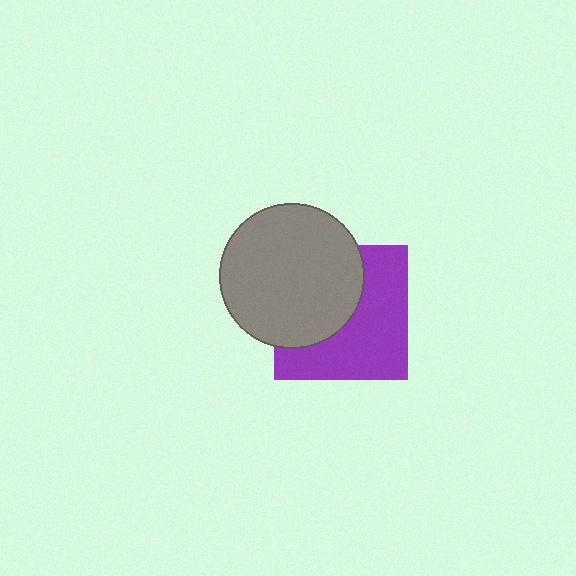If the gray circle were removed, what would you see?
You would see the complete purple square.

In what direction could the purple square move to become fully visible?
The purple square could move toward the lower-right. That would shift it out from behind the gray circle entirely.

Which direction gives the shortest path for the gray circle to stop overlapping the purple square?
Moving toward the upper-left gives the shortest separation.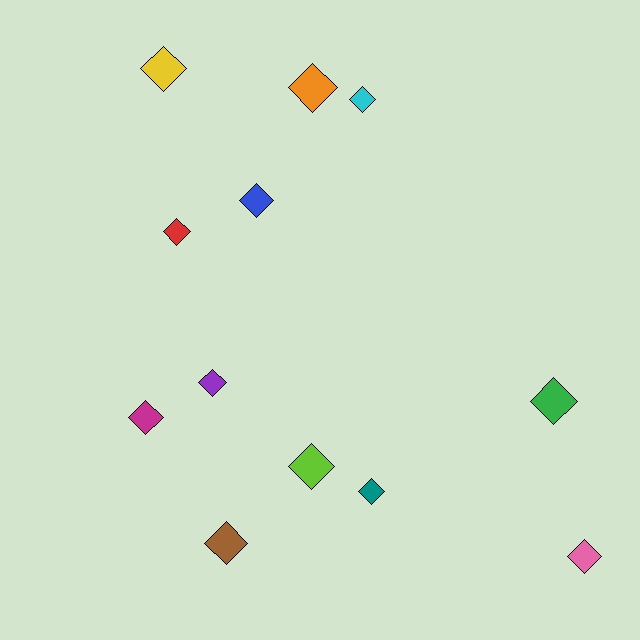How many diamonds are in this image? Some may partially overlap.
There are 12 diamonds.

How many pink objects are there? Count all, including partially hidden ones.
There is 1 pink object.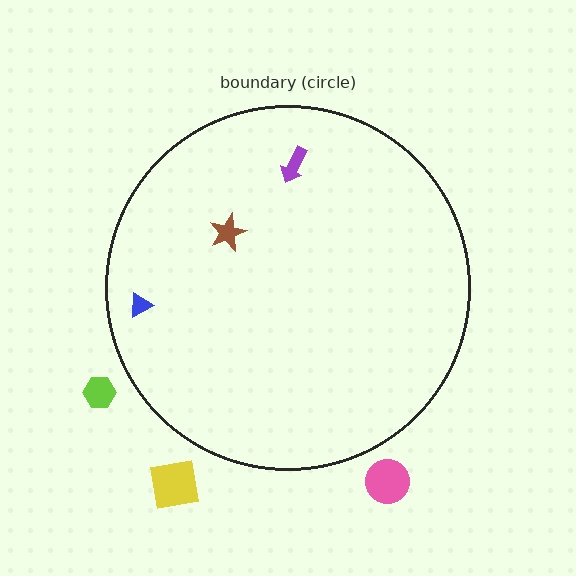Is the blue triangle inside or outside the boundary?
Inside.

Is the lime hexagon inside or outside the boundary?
Outside.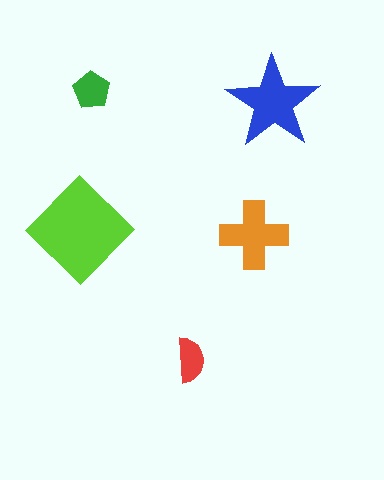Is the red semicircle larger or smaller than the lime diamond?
Smaller.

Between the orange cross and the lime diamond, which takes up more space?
The lime diamond.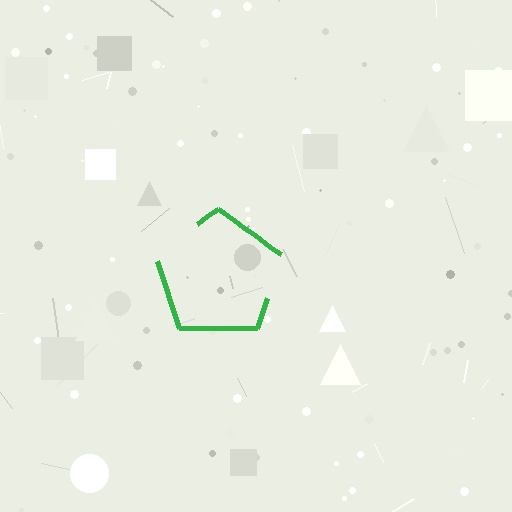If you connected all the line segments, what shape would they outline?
They would outline a pentagon.